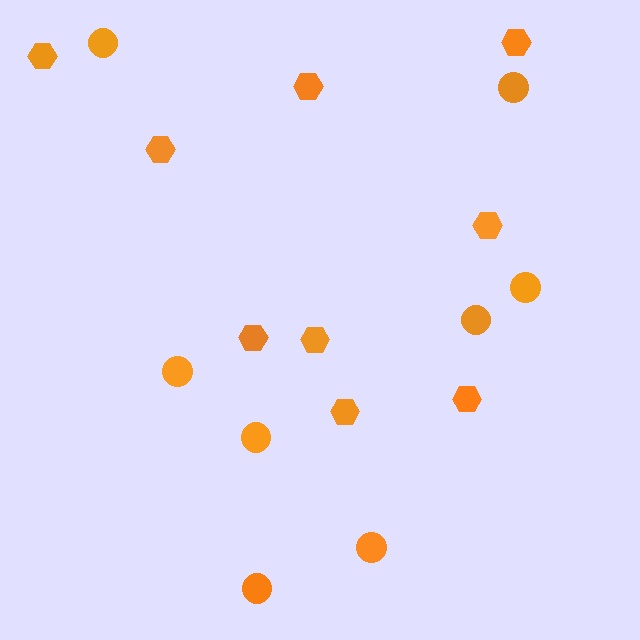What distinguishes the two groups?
There are 2 groups: one group of circles (8) and one group of hexagons (9).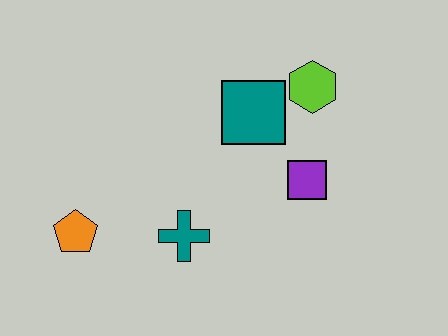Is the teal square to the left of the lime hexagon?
Yes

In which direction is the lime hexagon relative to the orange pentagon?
The lime hexagon is to the right of the orange pentagon.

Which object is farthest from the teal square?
The orange pentagon is farthest from the teal square.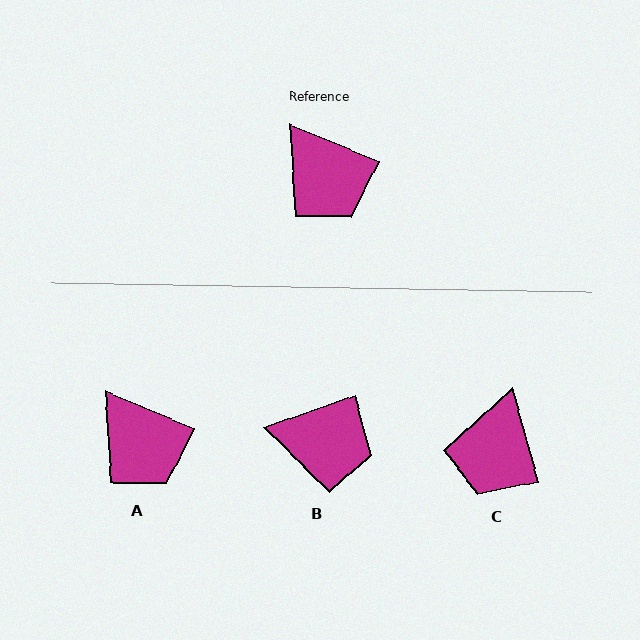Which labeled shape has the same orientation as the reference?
A.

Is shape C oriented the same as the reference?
No, it is off by about 51 degrees.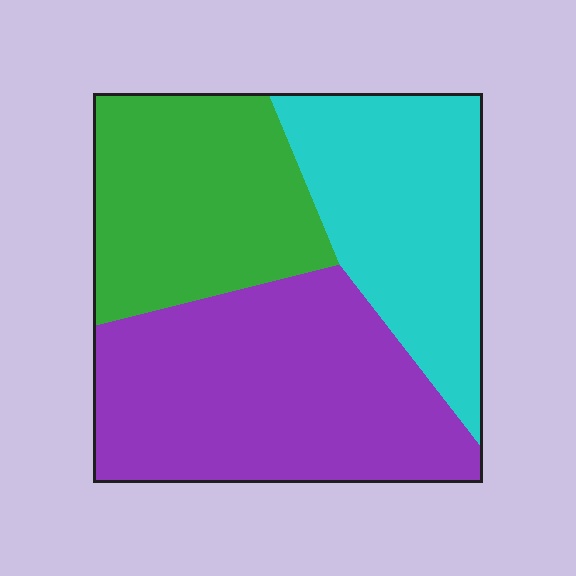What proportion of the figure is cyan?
Cyan covers 29% of the figure.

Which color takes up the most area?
Purple, at roughly 40%.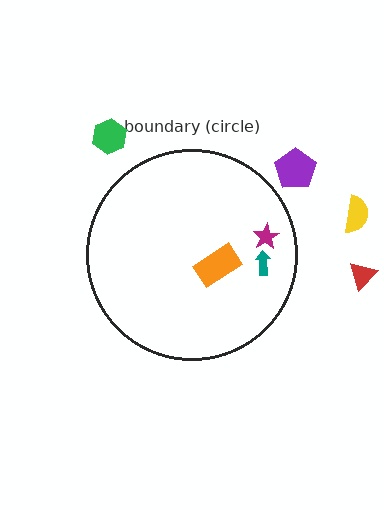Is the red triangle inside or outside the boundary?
Outside.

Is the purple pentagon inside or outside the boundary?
Outside.